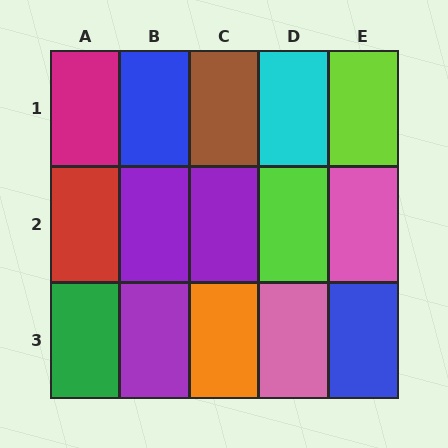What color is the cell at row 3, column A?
Green.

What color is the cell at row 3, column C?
Orange.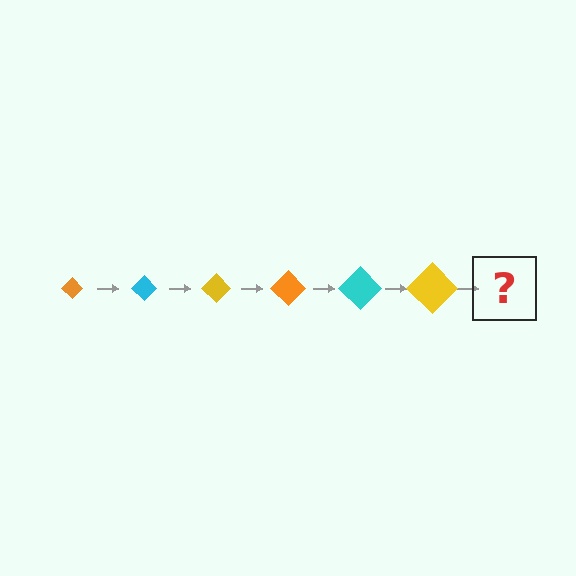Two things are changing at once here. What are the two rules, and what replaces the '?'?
The two rules are that the diamond grows larger each step and the color cycles through orange, cyan, and yellow. The '?' should be an orange diamond, larger than the previous one.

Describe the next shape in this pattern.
It should be an orange diamond, larger than the previous one.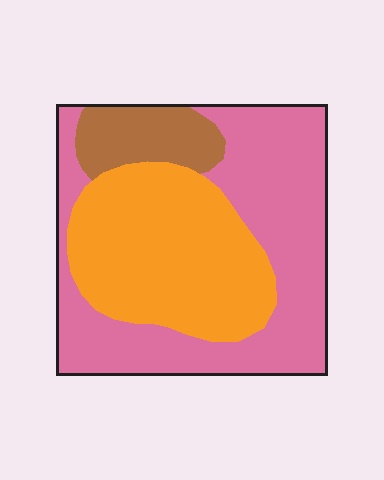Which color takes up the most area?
Pink, at roughly 50%.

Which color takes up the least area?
Brown, at roughly 10%.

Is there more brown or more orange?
Orange.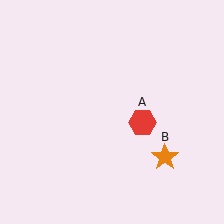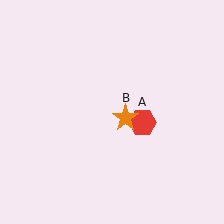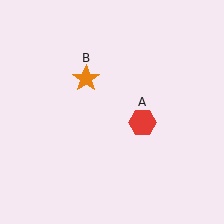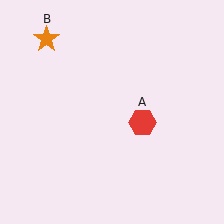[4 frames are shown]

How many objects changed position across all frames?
1 object changed position: orange star (object B).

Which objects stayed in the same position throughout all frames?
Red hexagon (object A) remained stationary.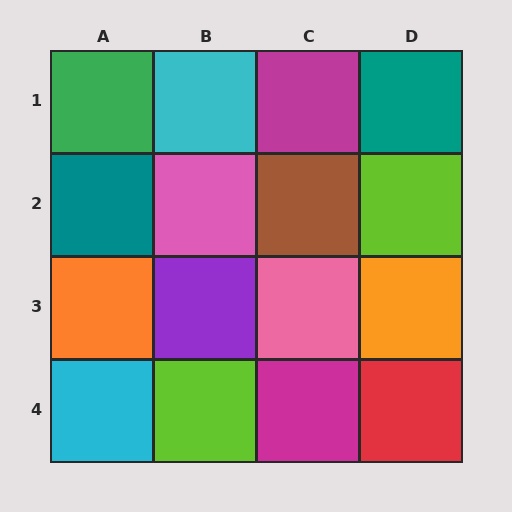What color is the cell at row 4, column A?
Cyan.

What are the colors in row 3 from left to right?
Orange, purple, pink, orange.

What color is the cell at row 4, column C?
Magenta.